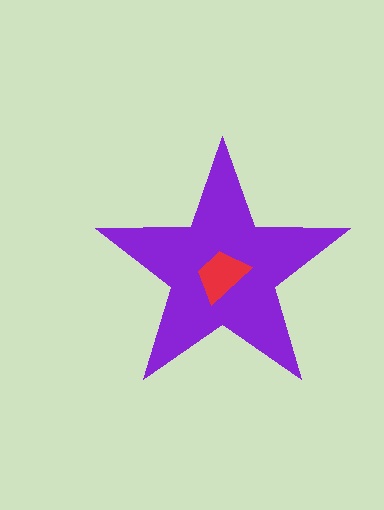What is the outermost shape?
The purple star.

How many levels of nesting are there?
2.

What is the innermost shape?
The red trapezoid.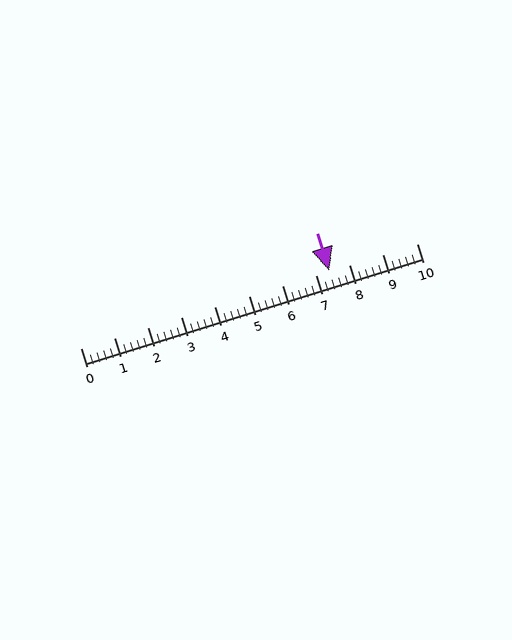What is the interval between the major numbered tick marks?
The major tick marks are spaced 1 units apart.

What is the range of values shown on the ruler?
The ruler shows values from 0 to 10.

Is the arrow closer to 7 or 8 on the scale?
The arrow is closer to 7.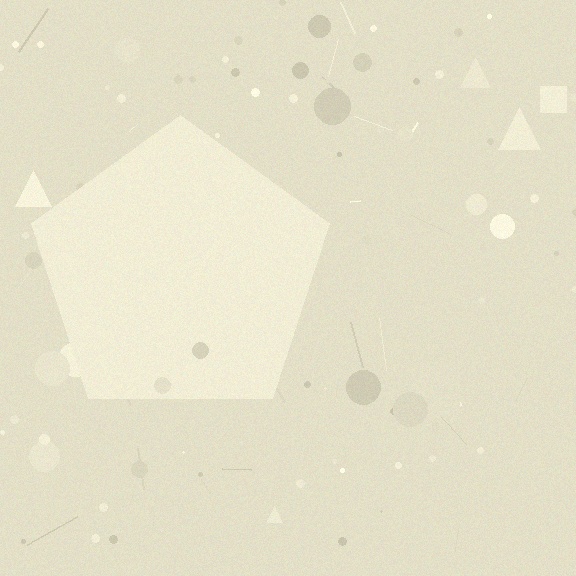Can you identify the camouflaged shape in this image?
The camouflaged shape is a pentagon.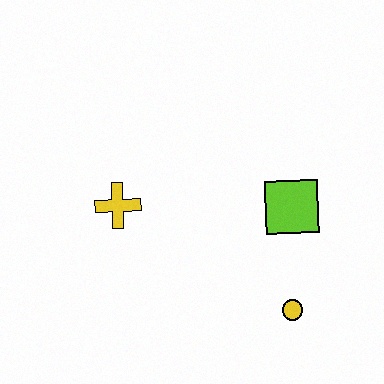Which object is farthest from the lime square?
The yellow cross is farthest from the lime square.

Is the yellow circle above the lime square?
No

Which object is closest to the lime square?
The yellow circle is closest to the lime square.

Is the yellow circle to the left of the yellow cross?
No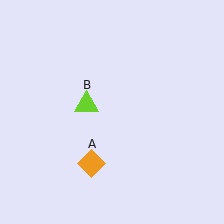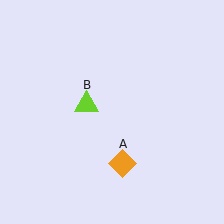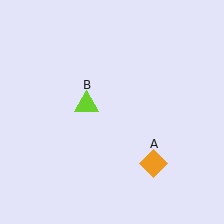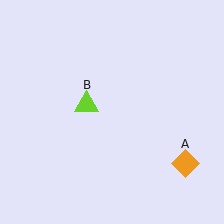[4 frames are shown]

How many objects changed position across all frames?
1 object changed position: orange diamond (object A).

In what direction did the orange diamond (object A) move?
The orange diamond (object A) moved right.